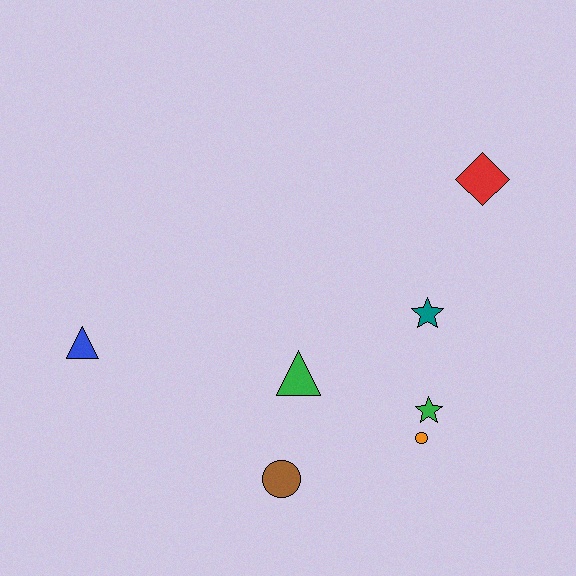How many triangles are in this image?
There are 2 triangles.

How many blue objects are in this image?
There is 1 blue object.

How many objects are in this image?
There are 7 objects.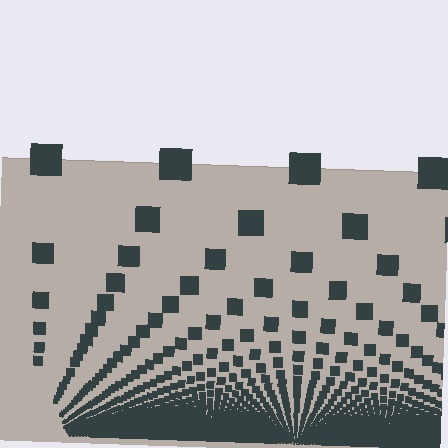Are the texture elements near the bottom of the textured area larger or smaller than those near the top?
Smaller. The gradient is inverted — elements near the bottom are smaller and denser.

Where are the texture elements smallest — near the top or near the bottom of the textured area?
Near the bottom.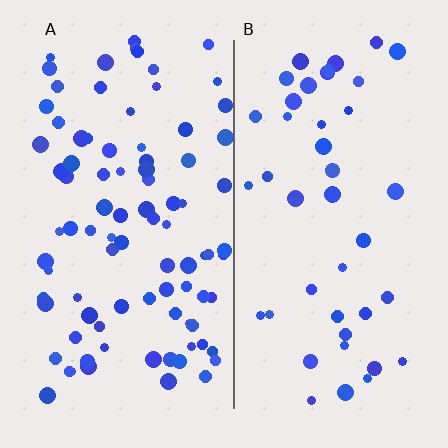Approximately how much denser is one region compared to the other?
Approximately 2.1× — region A over region B.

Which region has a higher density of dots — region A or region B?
A (the left).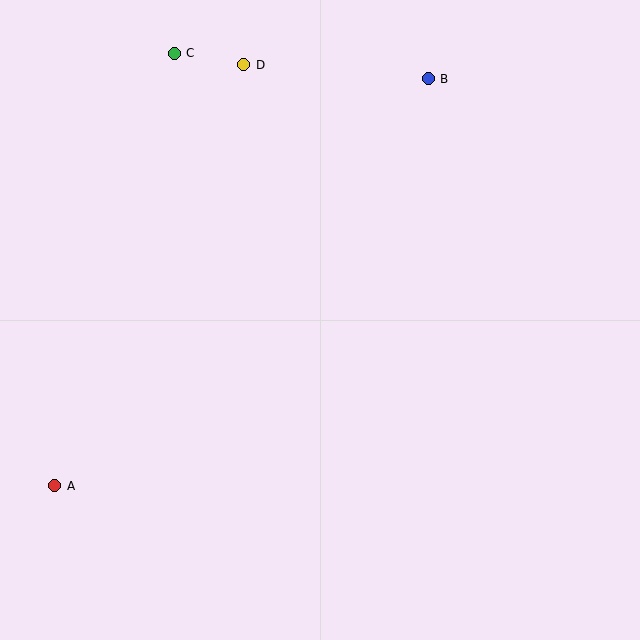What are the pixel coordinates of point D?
Point D is at (244, 65).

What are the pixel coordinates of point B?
Point B is at (428, 79).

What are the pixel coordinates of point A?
Point A is at (55, 486).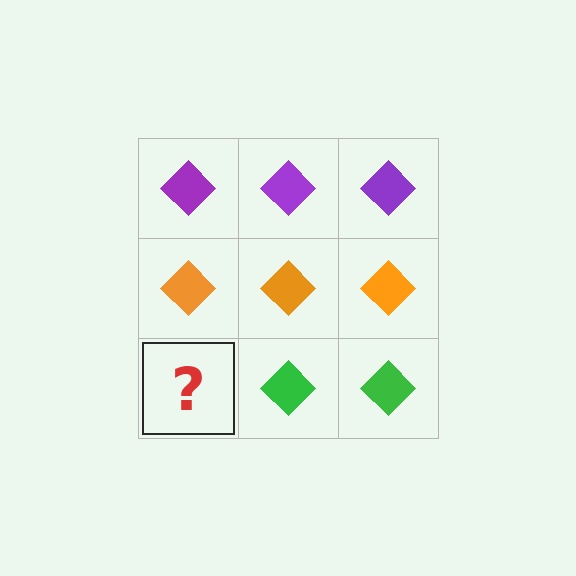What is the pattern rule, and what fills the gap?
The rule is that each row has a consistent color. The gap should be filled with a green diamond.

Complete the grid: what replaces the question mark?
The question mark should be replaced with a green diamond.